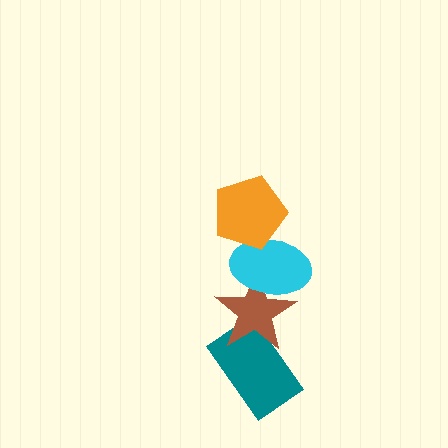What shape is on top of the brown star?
The cyan ellipse is on top of the brown star.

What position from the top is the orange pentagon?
The orange pentagon is 1st from the top.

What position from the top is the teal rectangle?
The teal rectangle is 4th from the top.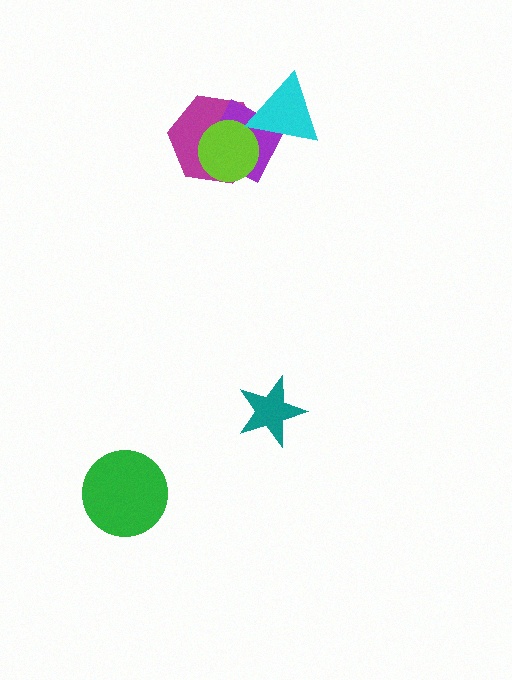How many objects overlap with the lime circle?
2 objects overlap with the lime circle.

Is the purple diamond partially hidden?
Yes, it is partially covered by another shape.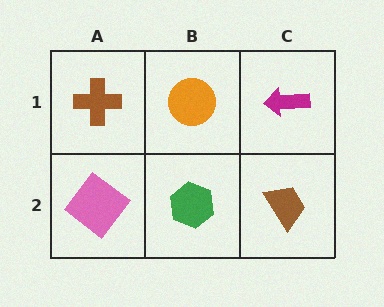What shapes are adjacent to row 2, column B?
An orange circle (row 1, column B), a pink diamond (row 2, column A), a brown trapezoid (row 2, column C).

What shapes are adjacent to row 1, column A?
A pink diamond (row 2, column A), an orange circle (row 1, column B).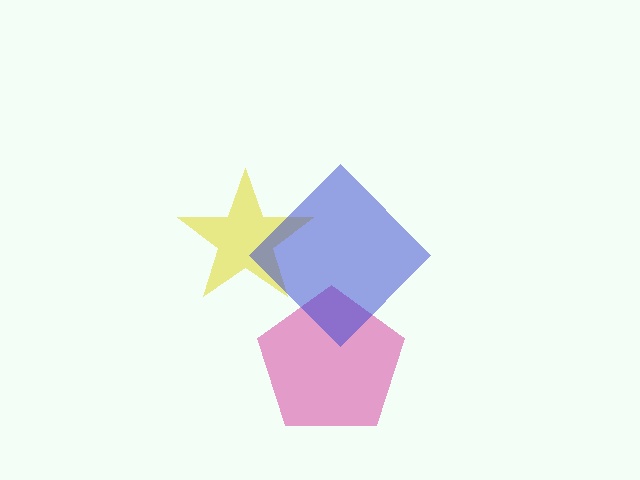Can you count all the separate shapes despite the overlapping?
Yes, there are 3 separate shapes.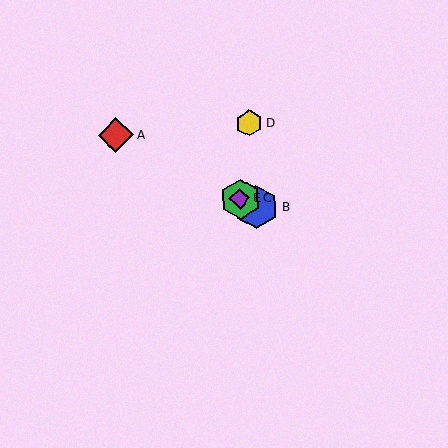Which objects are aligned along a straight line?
Objects A, B, C, E are aligned along a straight line.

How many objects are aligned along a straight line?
4 objects (A, B, C, E) are aligned along a straight line.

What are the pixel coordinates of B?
Object B is at (256, 207).